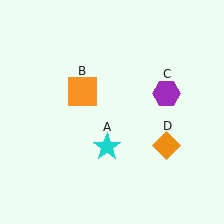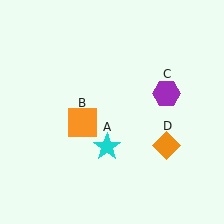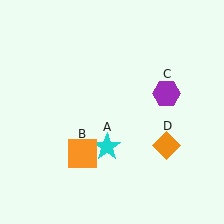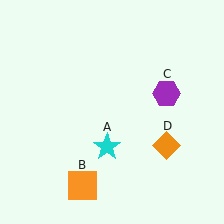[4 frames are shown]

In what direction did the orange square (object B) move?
The orange square (object B) moved down.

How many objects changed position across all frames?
1 object changed position: orange square (object B).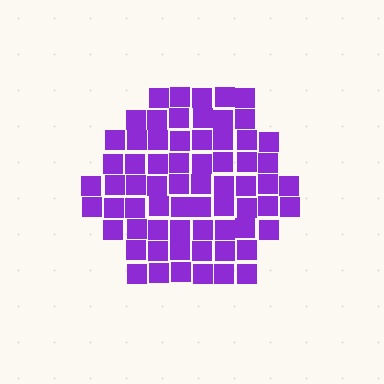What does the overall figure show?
The overall figure shows a hexagon.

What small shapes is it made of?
It is made of small squares.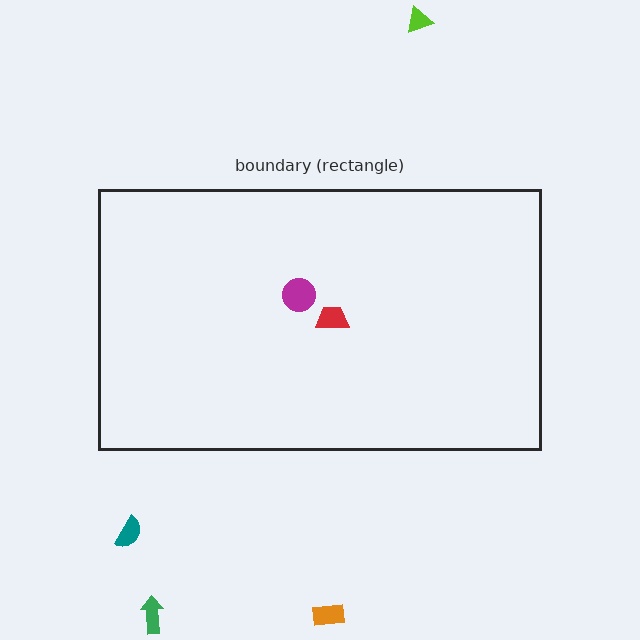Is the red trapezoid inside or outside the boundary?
Inside.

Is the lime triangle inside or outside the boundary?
Outside.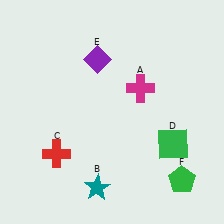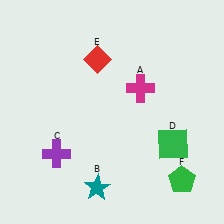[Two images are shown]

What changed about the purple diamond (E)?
In Image 1, E is purple. In Image 2, it changed to red.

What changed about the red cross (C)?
In Image 1, C is red. In Image 2, it changed to purple.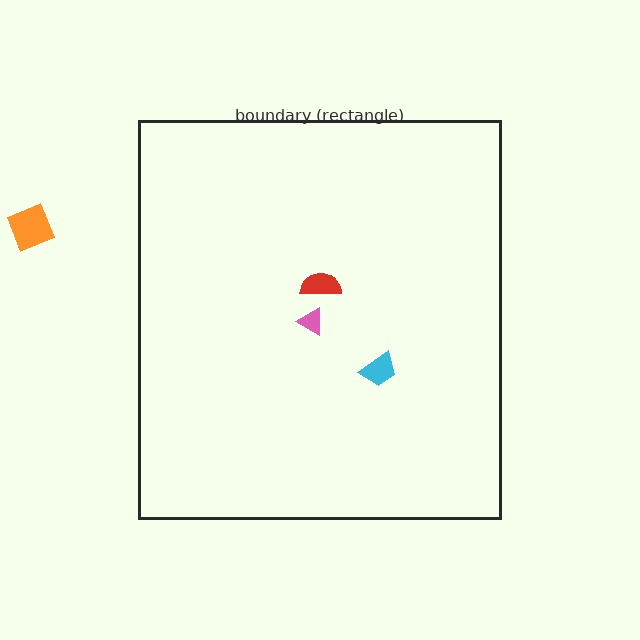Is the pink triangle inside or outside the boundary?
Inside.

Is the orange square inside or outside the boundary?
Outside.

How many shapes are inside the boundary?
3 inside, 1 outside.